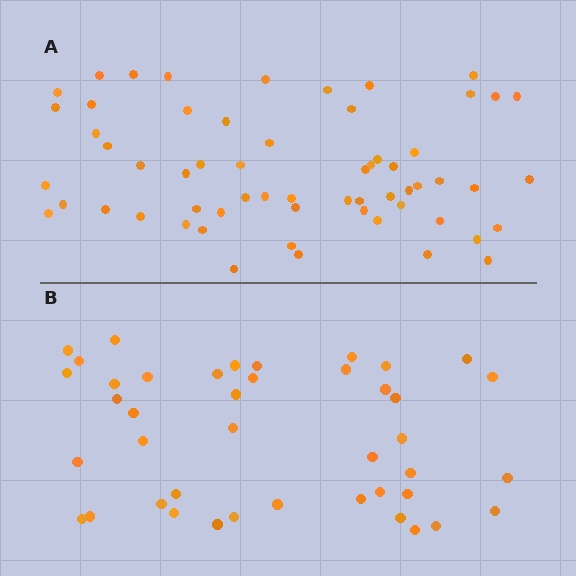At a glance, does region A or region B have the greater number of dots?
Region A (the top region) has more dots.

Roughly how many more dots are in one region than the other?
Region A has approximately 20 more dots than region B.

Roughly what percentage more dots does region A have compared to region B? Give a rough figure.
About 45% more.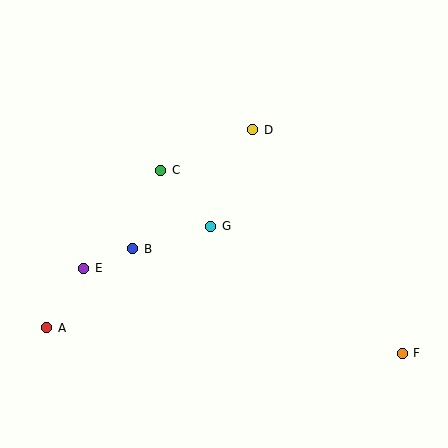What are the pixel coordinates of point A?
Point A is at (47, 328).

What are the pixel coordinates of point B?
Point B is at (132, 249).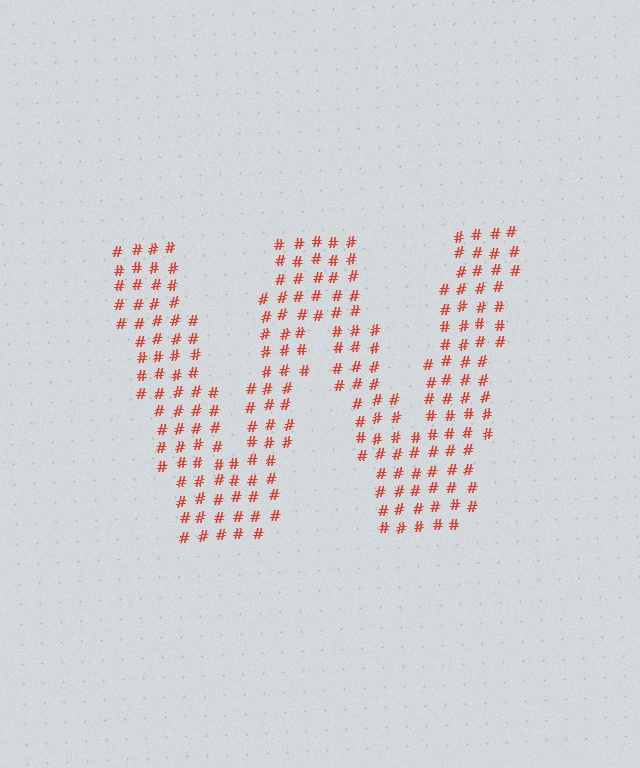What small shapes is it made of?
It is made of small hash symbols.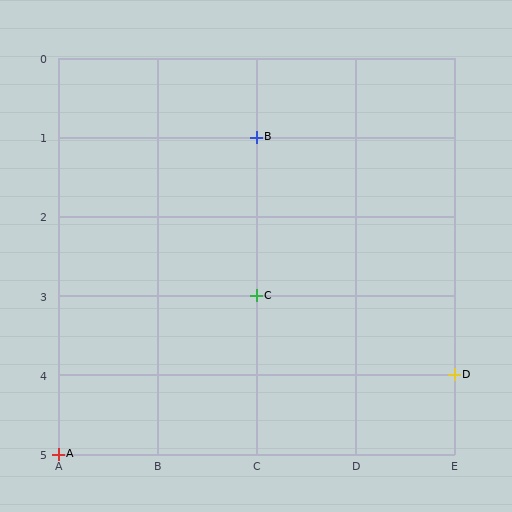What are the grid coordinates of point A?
Point A is at grid coordinates (A, 5).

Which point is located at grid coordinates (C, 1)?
Point B is at (C, 1).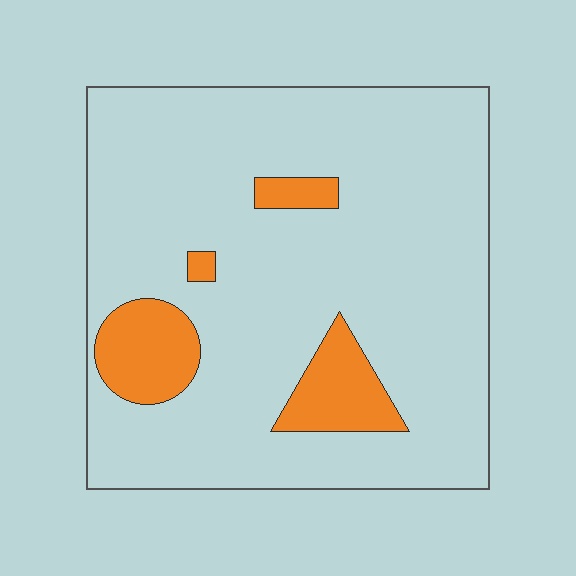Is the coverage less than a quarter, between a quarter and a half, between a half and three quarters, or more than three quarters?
Less than a quarter.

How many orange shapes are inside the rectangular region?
4.